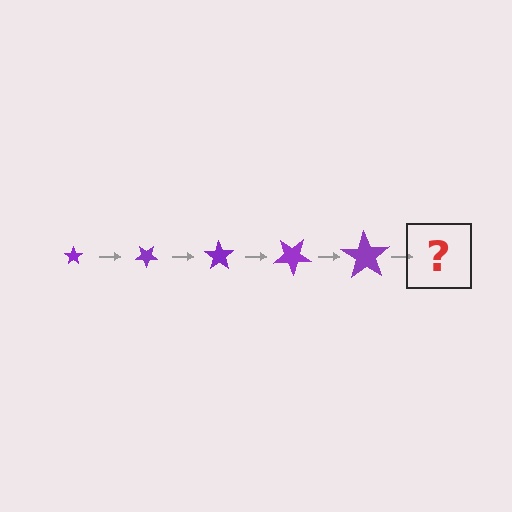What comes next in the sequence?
The next element should be a star, larger than the previous one and rotated 175 degrees from the start.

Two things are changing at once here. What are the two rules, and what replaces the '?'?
The two rules are that the star grows larger each step and it rotates 35 degrees each step. The '?' should be a star, larger than the previous one and rotated 175 degrees from the start.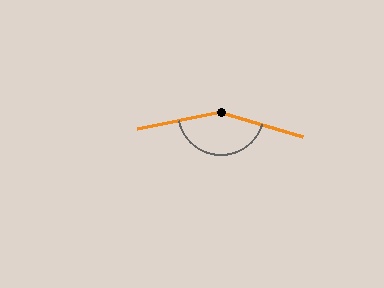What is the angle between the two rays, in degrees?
Approximately 152 degrees.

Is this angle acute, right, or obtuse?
It is obtuse.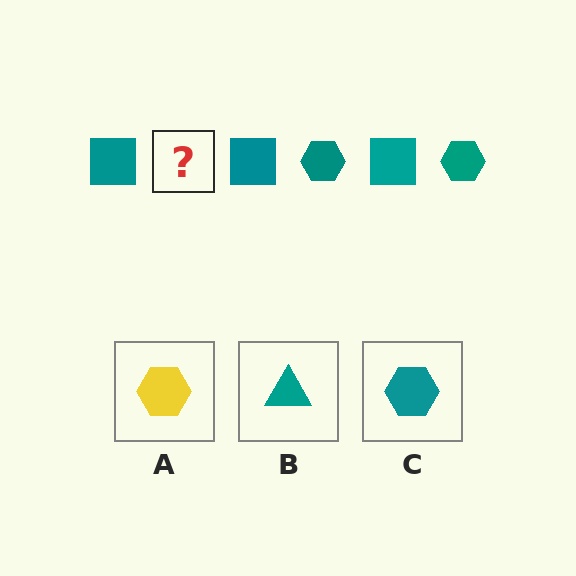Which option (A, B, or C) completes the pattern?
C.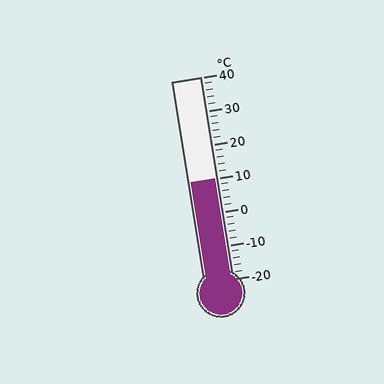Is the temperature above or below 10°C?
The temperature is at 10°C.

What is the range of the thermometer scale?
The thermometer scale ranges from -20°C to 40°C.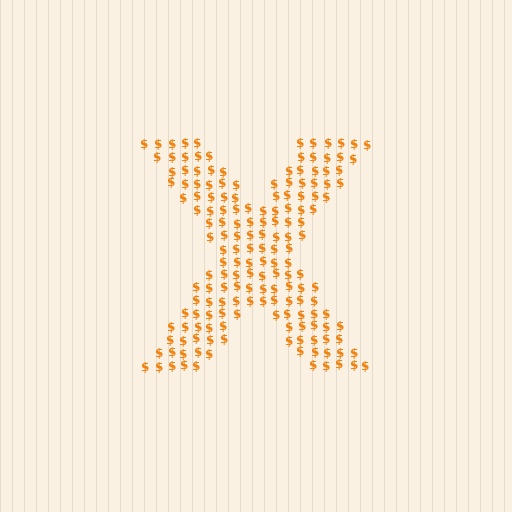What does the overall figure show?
The overall figure shows the letter X.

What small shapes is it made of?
It is made of small dollar signs.